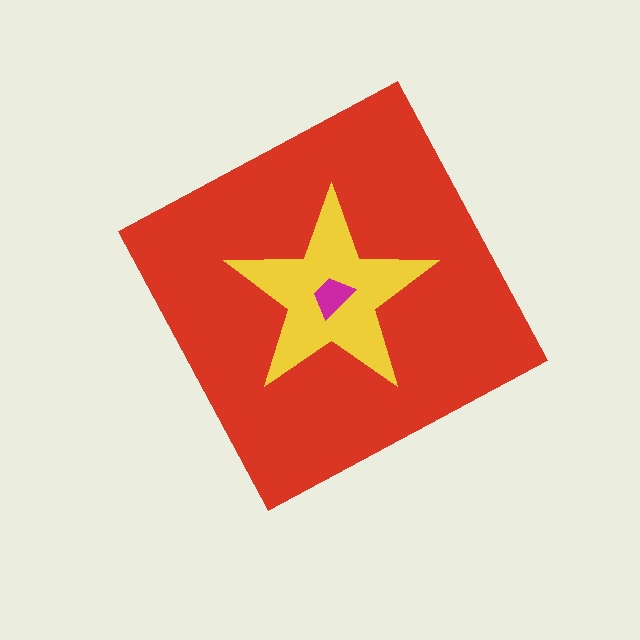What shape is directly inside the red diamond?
The yellow star.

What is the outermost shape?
The red diamond.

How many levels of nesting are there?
3.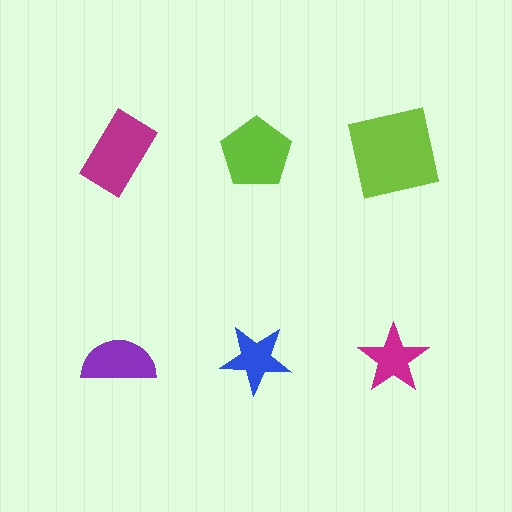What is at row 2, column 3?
A magenta star.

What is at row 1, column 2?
A lime pentagon.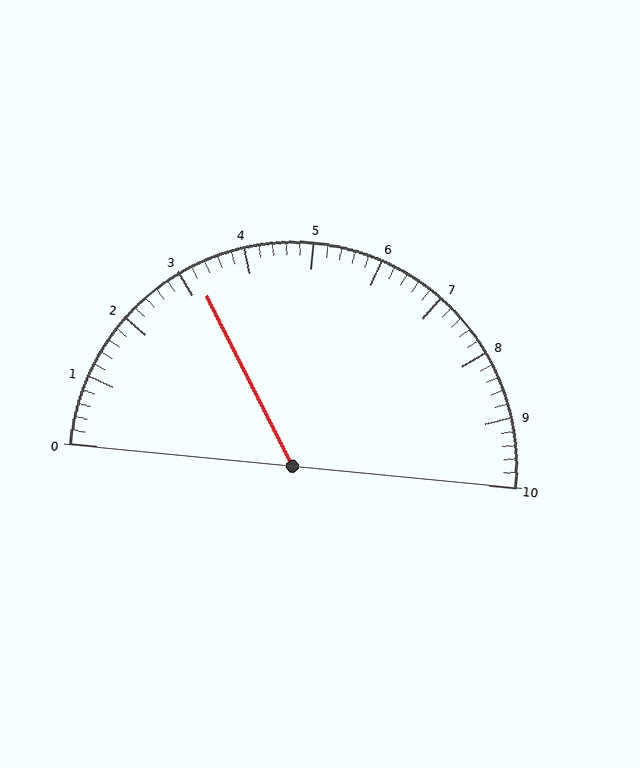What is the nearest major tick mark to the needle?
The nearest major tick mark is 3.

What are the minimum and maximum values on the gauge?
The gauge ranges from 0 to 10.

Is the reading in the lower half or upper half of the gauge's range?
The reading is in the lower half of the range (0 to 10).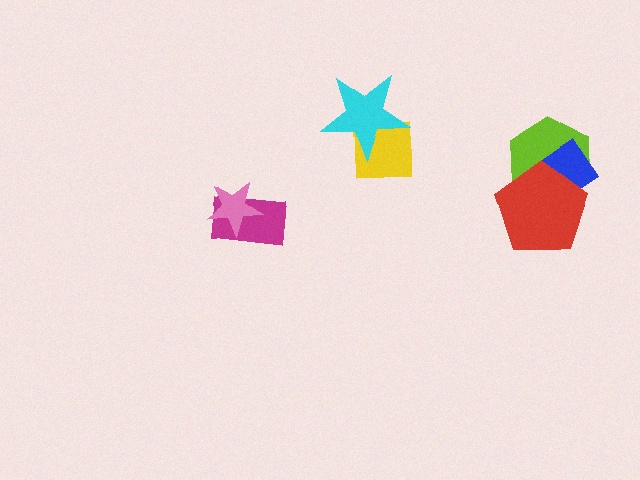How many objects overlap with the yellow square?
1 object overlaps with the yellow square.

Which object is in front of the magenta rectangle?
The pink star is in front of the magenta rectangle.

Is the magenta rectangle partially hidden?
Yes, it is partially covered by another shape.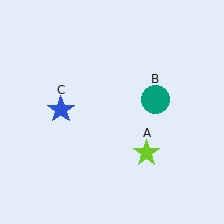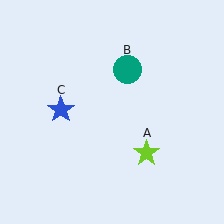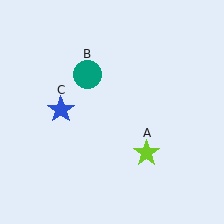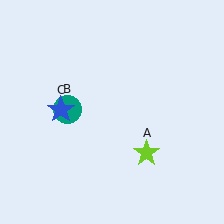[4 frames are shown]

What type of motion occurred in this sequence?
The teal circle (object B) rotated counterclockwise around the center of the scene.